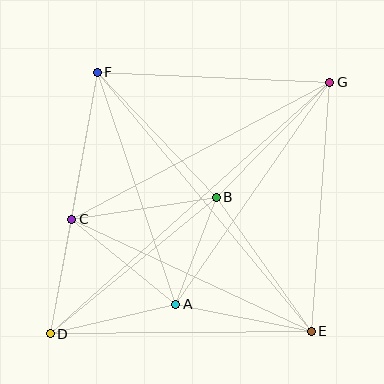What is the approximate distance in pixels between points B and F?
The distance between B and F is approximately 172 pixels.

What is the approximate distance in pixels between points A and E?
The distance between A and E is approximately 138 pixels.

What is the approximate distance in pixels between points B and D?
The distance between B and D is approximately 215 pixels.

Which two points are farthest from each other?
Points D and G are farthest from each other.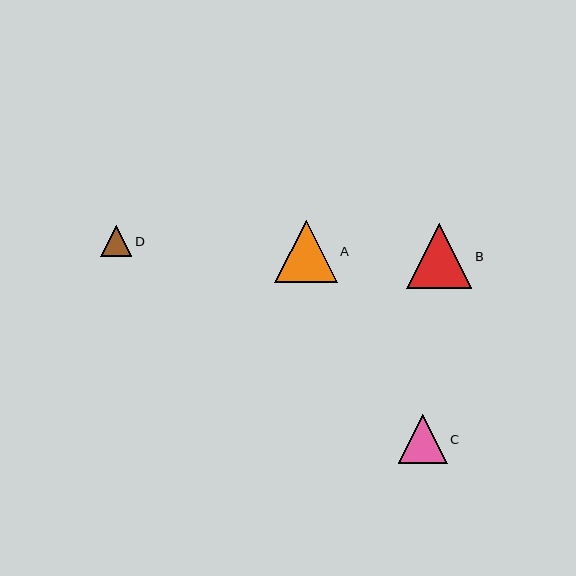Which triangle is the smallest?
Triangle D is the smallest with a size of approximately 31 pixels.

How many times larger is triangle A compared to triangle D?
Triangle A is approximately 2.0 times the size of triangle D.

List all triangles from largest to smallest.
From largest to smallest: B, A, C, D.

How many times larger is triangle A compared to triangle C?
Triangle A is approximately 1.3 times the size of triangle C.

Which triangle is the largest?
Triangle B is the largest with a size of approximately 65 pixels.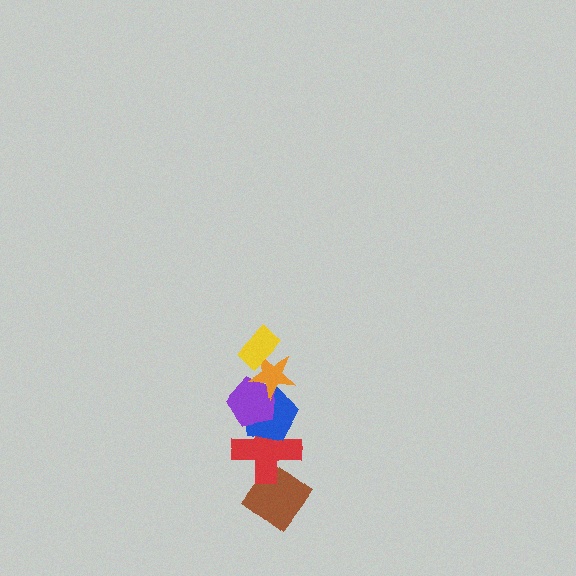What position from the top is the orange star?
The orange star is 2nd from the top.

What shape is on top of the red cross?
The blue pentagon is on top of the red cross.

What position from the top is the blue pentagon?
The blue pentagon is 4th from the top.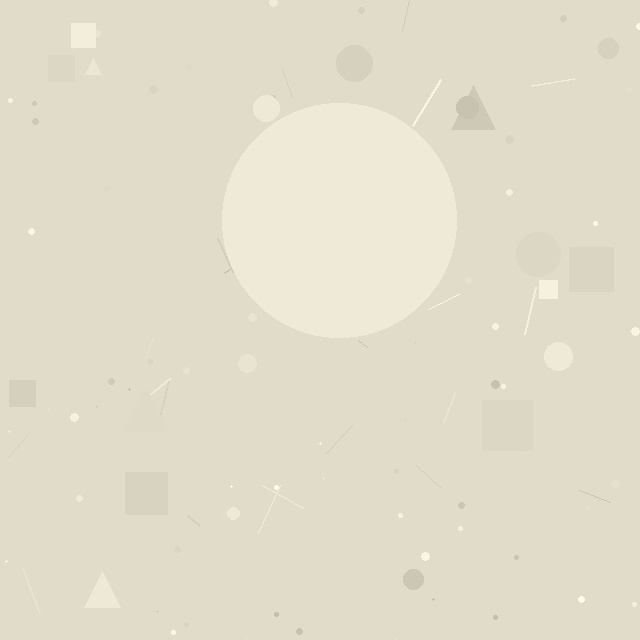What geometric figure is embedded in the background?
A circle is embedded in the background.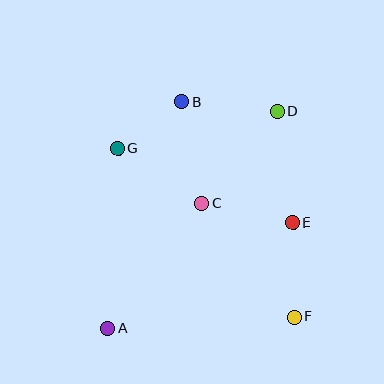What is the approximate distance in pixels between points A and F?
The distance between A and F is approximately 187 pixels.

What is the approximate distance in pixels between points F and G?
The distance between F and G is approximately 244 pixels.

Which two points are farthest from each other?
Points A and D are farthest from each other.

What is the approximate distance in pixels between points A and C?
The distance between A and C is approximately 157 pixels.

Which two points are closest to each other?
Points B and G are closest to each other.